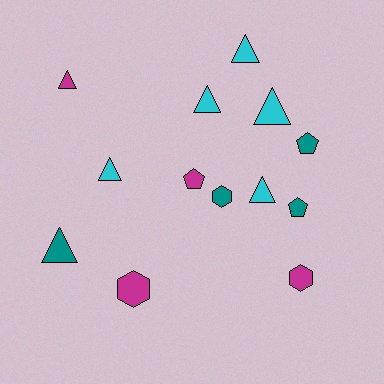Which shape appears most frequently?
Triangle, with 7 objects.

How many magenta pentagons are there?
There is 1 magenta pentagon.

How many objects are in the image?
There are 13 objects.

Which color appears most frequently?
Cyan, with 5 objects.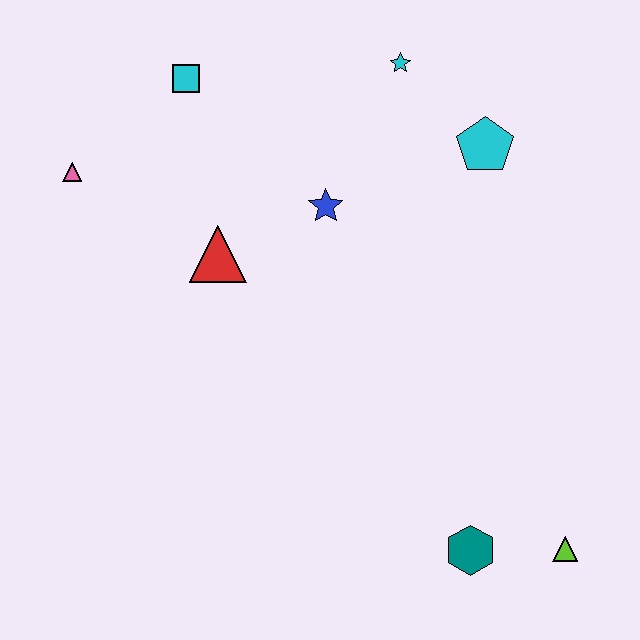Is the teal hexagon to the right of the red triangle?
Yes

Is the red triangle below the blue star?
Yes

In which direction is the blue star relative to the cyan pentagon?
The blue star is to the left of the cyan pentagon.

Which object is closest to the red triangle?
The blue star is closest to the red triangle.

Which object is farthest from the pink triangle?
The lime triangle is farthest from the pink triangle.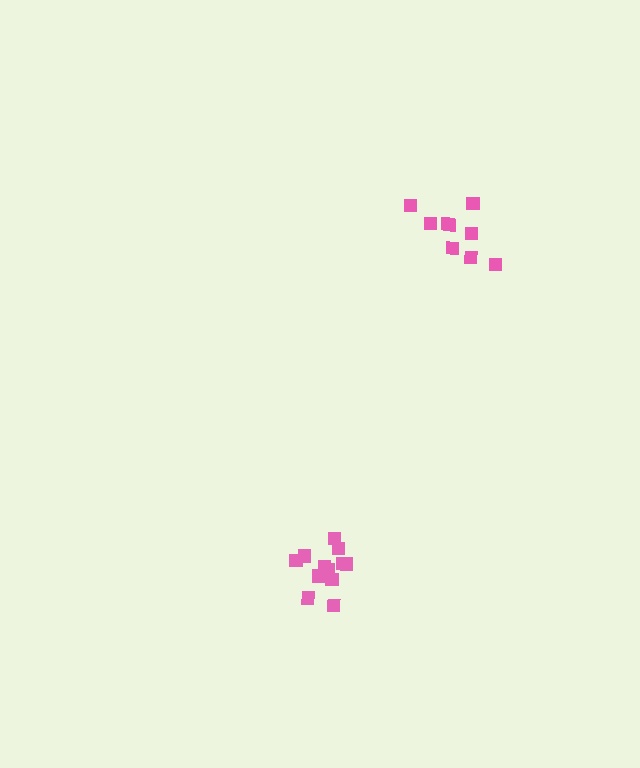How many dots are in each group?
Group 1: 12 dots, Group 2: 9 dots (21 total).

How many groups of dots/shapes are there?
There are 2 groups.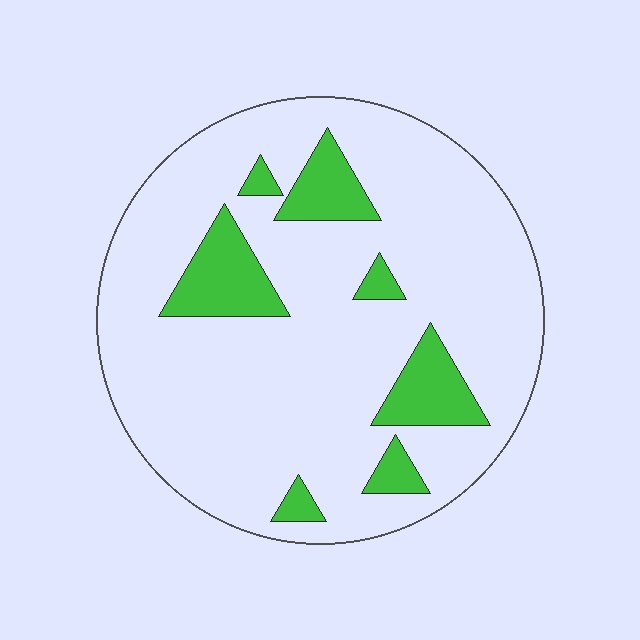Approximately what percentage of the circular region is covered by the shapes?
Approximately 15%.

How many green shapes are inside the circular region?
7.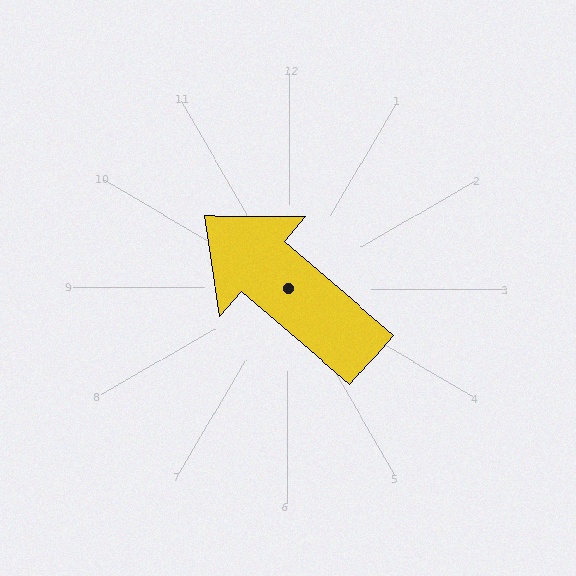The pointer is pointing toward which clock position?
Roughly 10 o'clock.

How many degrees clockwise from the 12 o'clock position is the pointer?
Approximately 311 degrees.